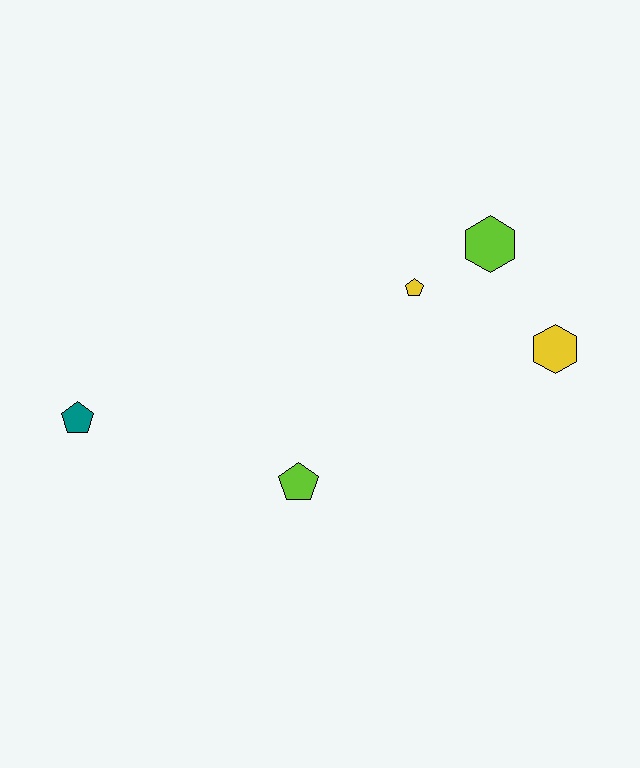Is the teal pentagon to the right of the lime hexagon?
No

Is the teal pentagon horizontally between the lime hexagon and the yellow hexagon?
No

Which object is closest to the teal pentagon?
The lime pentagon is closest to the teal pentagon.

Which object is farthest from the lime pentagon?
The lime hexagon is farthest from the lime pentagon.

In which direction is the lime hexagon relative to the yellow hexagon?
The lime hexagon is above the yellow hexagon.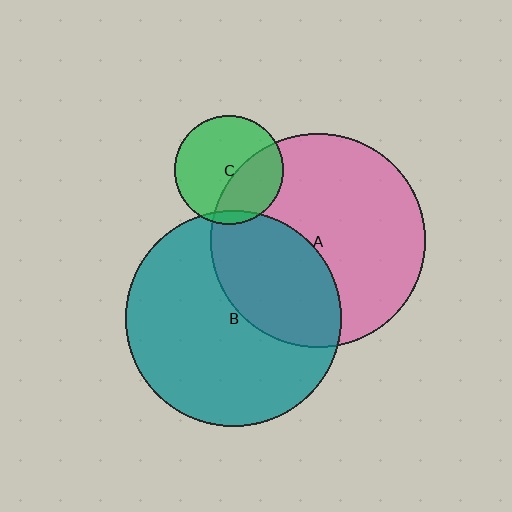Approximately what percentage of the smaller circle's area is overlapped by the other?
Approximately 40%.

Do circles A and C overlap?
Yes.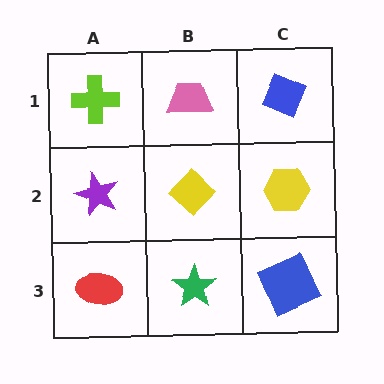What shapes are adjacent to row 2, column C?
A blue diamond (row 1, column C), a blue square (row 3, column C), a yellow diamond (row 2, column B).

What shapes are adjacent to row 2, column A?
A lime cross (row 1, column A), a red ellipse (row 3, column A), a yellow diamond (row 2, column B).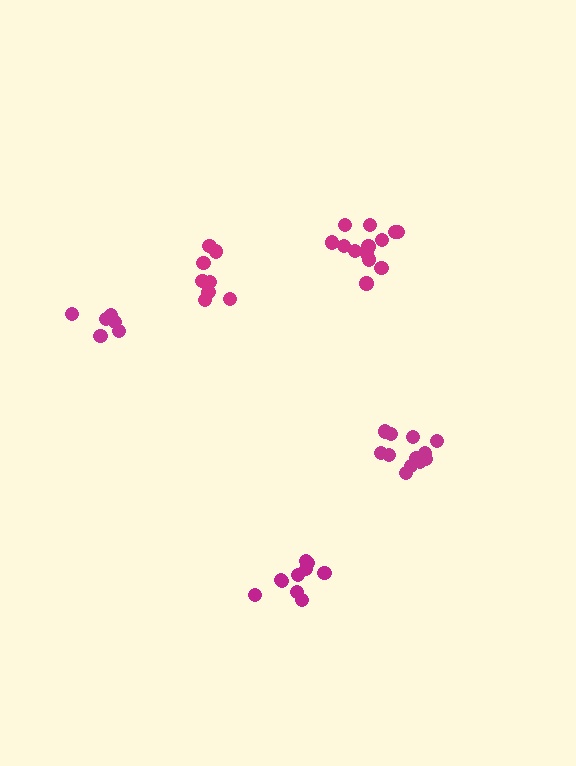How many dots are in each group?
Group 1: 13 dots, Group 2: 8 dots, Group 3: 10 dots, Group 4: 12 dots, Group 5: 7 dots (50 total).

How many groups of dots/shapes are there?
There are 5 groups.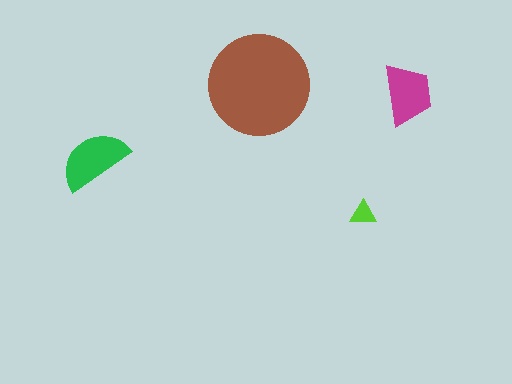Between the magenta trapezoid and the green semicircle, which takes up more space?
The green semicircle.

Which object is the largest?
The brown circle.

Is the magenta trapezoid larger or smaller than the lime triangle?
Larger.